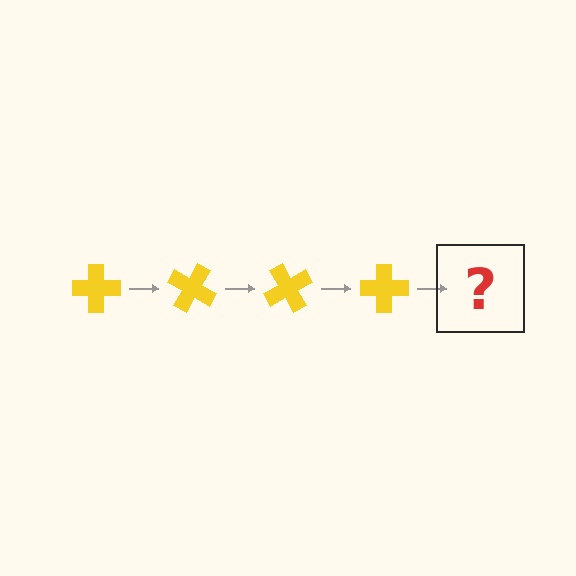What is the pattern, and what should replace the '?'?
The pattern is that the cross rotates 30 degrees each step. The '?' should be a yellow cross rotated 120 degrees.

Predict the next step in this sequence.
The next step is a yellow cross rotated 120 degrees.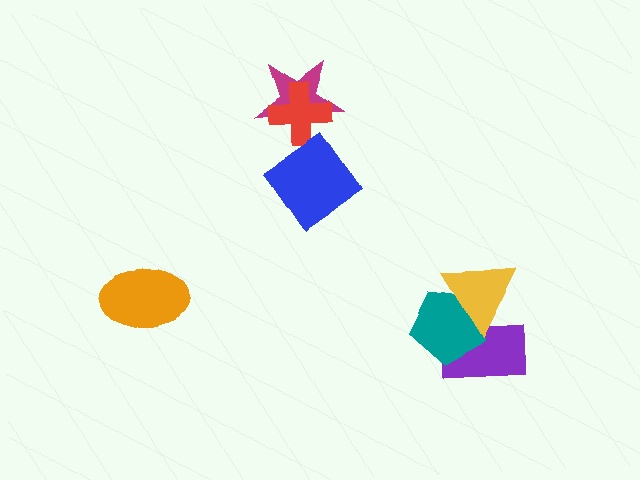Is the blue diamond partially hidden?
No, no other shape covers it.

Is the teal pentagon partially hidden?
Yes, it is partially covered by another shape.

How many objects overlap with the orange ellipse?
0 objects overlap with the orange ellipse.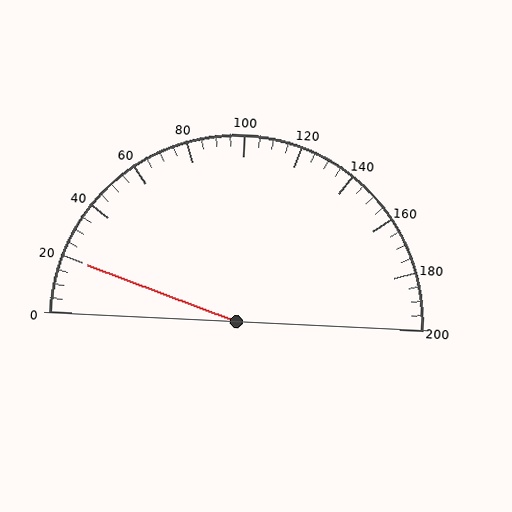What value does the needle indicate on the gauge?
The needle indicates approximately 20.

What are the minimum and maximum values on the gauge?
The gauge ranges from 0 to 200.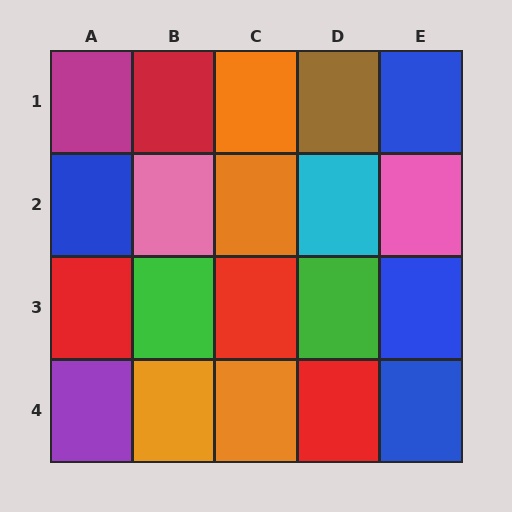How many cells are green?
2 cells are green.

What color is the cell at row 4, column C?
Orange.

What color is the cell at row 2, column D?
Cyan.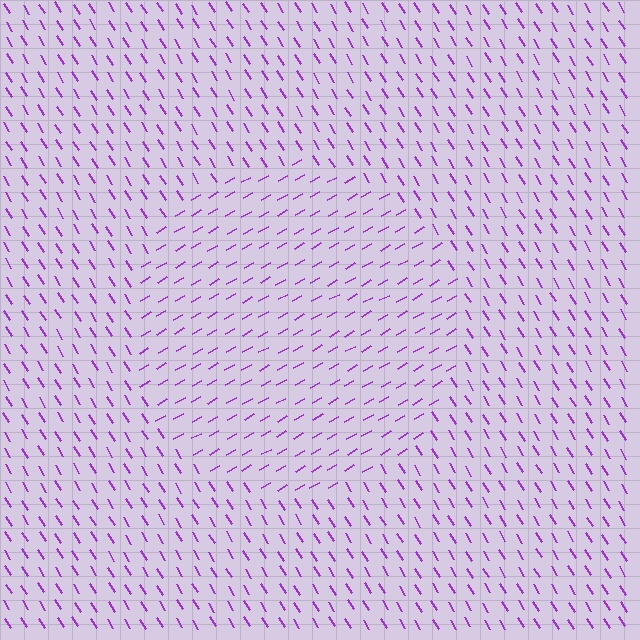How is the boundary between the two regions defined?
The boundary is defined purely by a change in line orientation (approximately 88 degrees difference). All lines are the same color and thickness.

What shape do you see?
I see a circle.